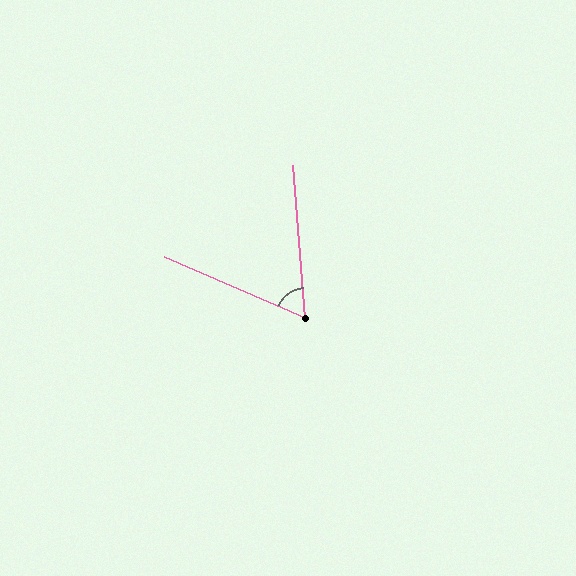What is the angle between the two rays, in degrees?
Approximately 62 degrees.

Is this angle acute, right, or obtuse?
It is acute.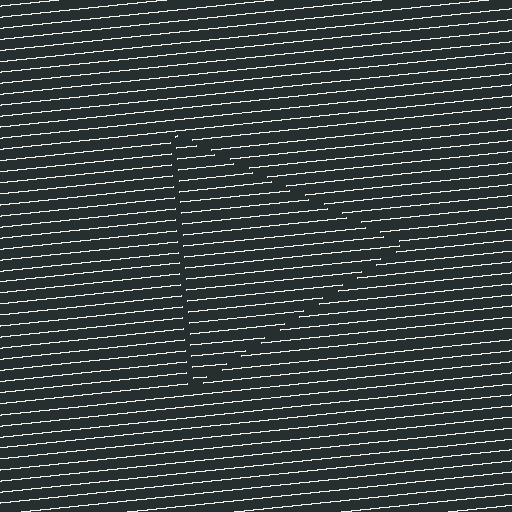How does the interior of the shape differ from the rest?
The interior of the shape contains the same grating, shifted by half a period — the contour is defined by the phase discontinuity where line-ends from the inner and outer gratings abut.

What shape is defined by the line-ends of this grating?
An illusory triangle. The interior of the shape contains the same grating, shifted by half a period — the contour is defined by the phase discontinuity where line-ends from the inner and outer gratings abut.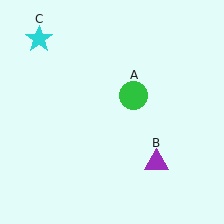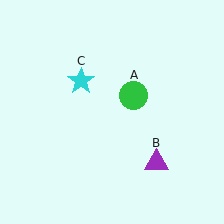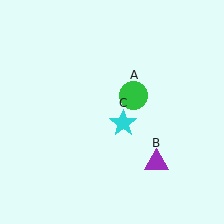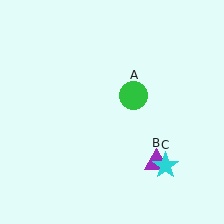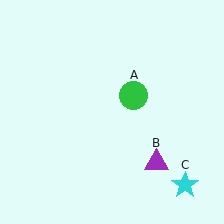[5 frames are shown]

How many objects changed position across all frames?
1 object changed position: cyan star (object C).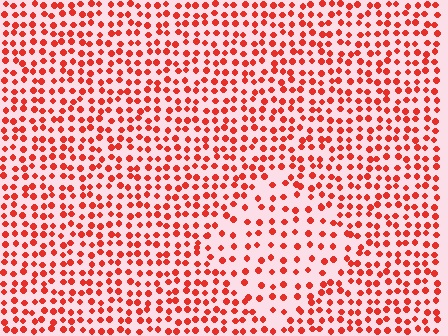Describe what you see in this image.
The image contains small red elements arranged at two different densities. A diamond-shaped region is visible where the elements are less densely packed than the surrounding area.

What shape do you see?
I see a diamond.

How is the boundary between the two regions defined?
The boundary is defined by a change in element density (approximately 1.7x ratio). All elements are the same color, size, and shape.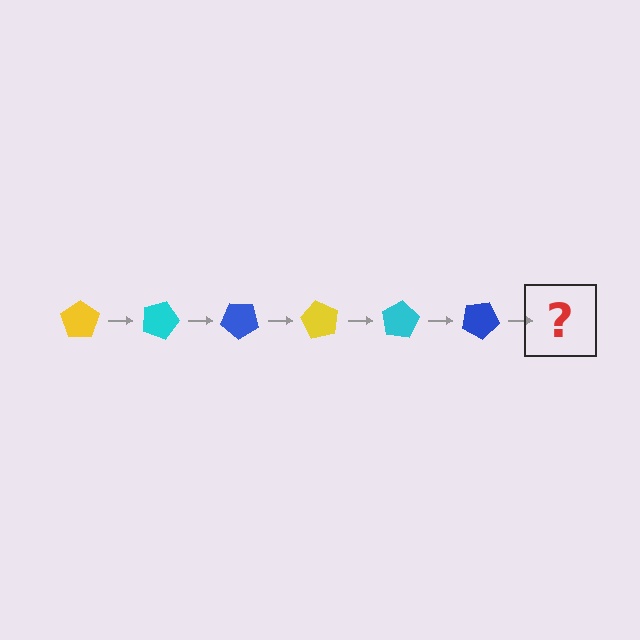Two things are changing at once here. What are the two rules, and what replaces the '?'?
The two rules are that it rotates 20 degrees each step and the color cycles through yellow, cyan, and blue. The '?' should be a yellow pentagon, rotated 120 degrees from the start.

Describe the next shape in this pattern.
It should be a yellow pentagon, rotated 120 degrees from the start.